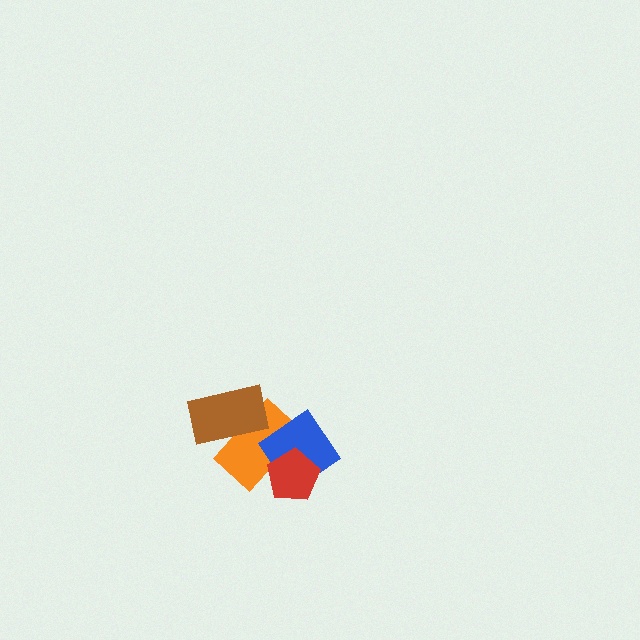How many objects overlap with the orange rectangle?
3 objects overlap with the orange rectangle.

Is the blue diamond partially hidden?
Yes, it is partially covered by another shape.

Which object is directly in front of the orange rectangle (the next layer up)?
The blue diamond is directly in front of the orange rectangle.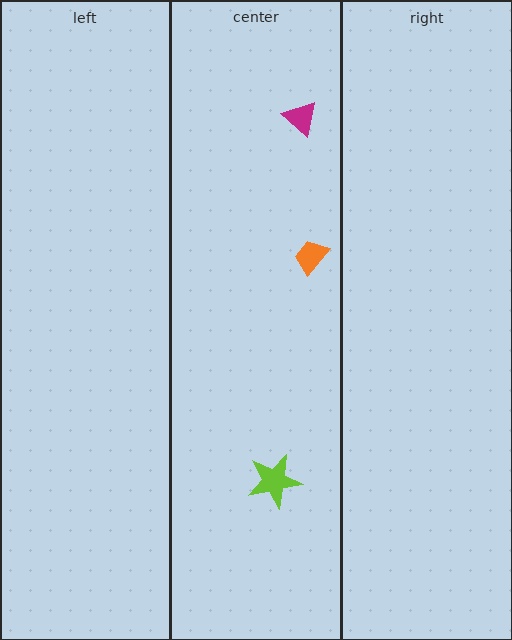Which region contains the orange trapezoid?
The center region.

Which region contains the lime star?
The center region.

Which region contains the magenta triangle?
The center region.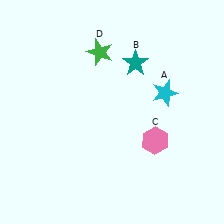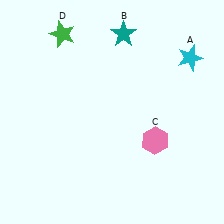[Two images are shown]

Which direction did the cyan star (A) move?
The cyan star (A) moved up.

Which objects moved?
The objects that moved are: the cyan star (A), the teal star (B), the green star (D).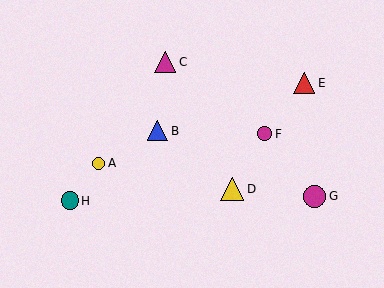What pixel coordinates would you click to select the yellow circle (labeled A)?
Click at (98, 163) to select the yellow circle A.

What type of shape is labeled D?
Shape D is a yellow triangle.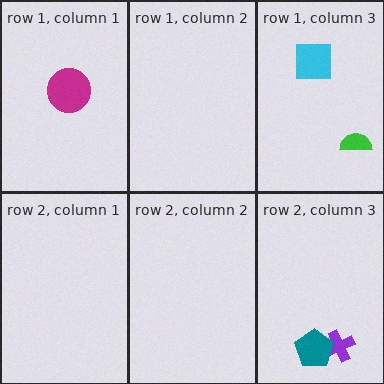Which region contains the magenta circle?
The row 1, column 1 region.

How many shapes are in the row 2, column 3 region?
2.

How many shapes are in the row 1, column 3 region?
2.